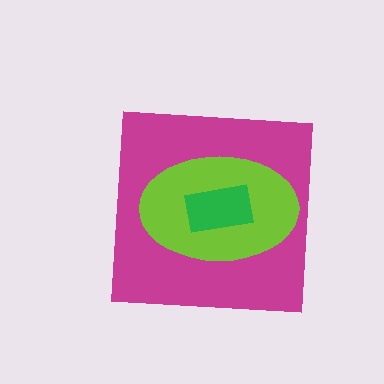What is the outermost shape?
The magenta square.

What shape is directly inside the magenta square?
The lime ellipse.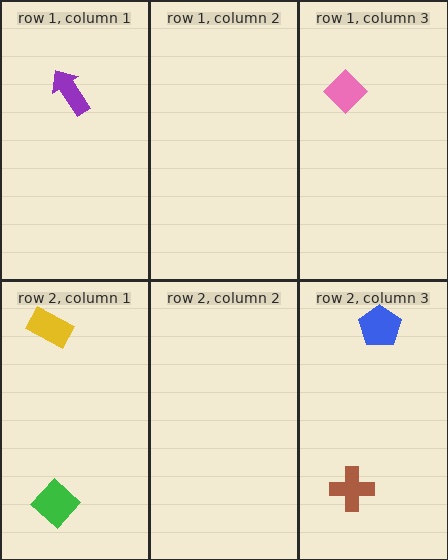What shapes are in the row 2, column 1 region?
The yellow rectangle, the green diamond.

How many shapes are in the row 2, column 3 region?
2.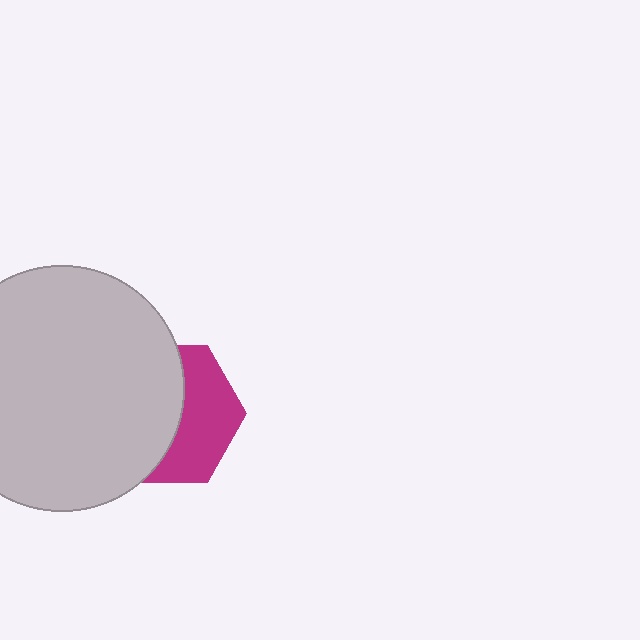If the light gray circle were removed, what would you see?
You would see the complete magenta hexagon.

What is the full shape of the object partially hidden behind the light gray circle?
The partially hidden object is a magenta hexagon.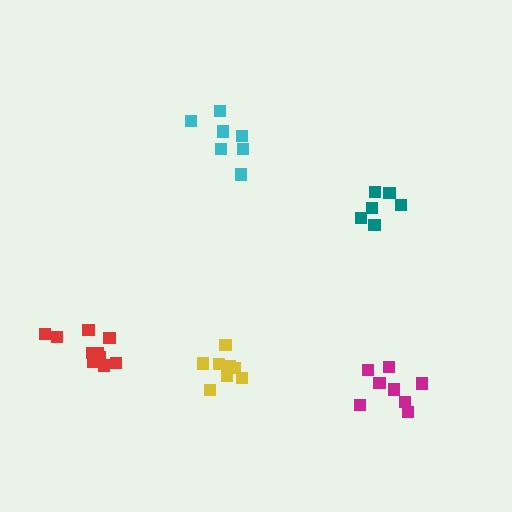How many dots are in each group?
Group 1: 6 dots, Group 2: 8 dots, Group 3: 7 dots, Group 4: 10 dots, Group 5: 8 dots (39 total).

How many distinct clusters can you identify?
There are 5 distinct clusters.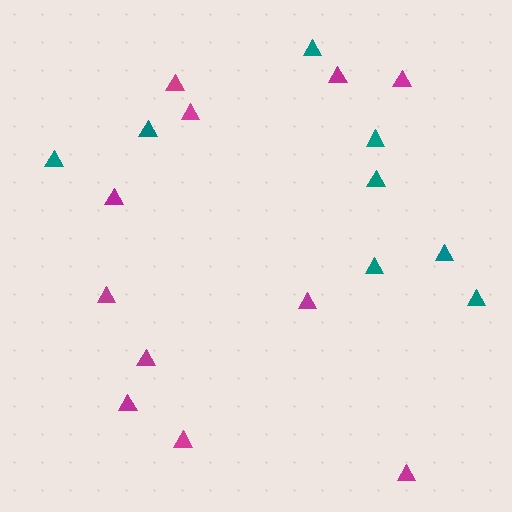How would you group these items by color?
There are 2 groups: one group of magenta triangles (11) and one group of teal triangles (8).